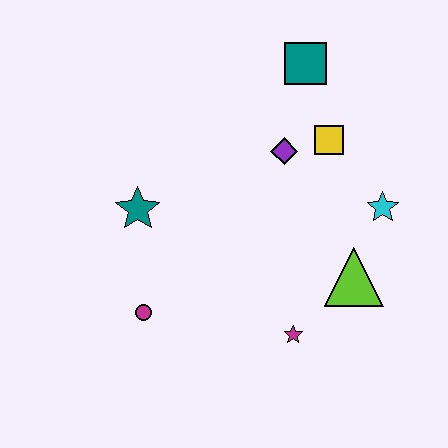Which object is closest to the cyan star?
The lime triangle is closest to the cyan star.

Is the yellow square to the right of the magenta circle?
Yes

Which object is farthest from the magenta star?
The teal square is farthest from the magenta star.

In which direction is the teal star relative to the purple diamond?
The teal star is to the left of the purple diamond.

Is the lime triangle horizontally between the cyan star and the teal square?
Yes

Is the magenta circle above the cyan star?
No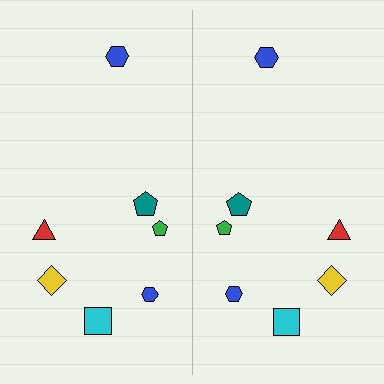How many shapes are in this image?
There are 14 shapes in this image.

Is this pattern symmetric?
Yes, this pattern has bilateral (reflection) symmetry.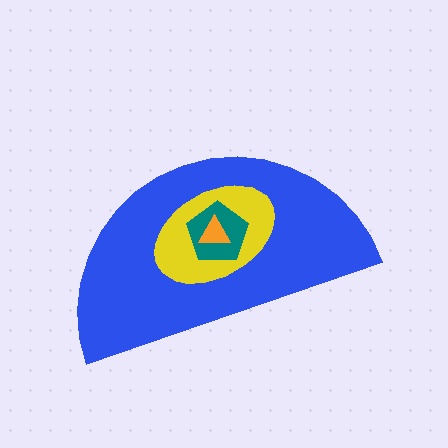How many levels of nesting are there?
4.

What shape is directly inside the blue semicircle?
The yellow ellipse.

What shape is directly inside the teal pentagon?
The orange triangle.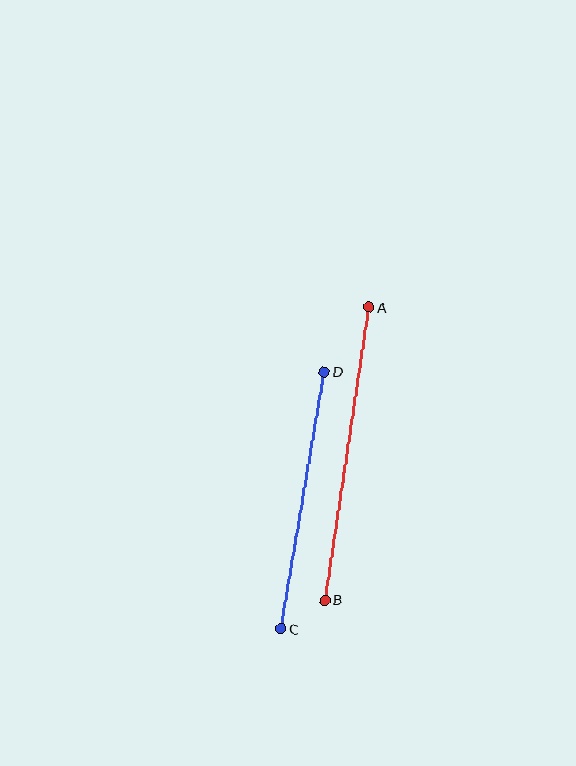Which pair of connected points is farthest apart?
Points A and B are farthest apart.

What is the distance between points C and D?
The distance is approximately 261 pixels.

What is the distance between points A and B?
The distance is approximately 296 pixels.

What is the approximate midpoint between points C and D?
The midpoint is at approximately (303, 500) pixels.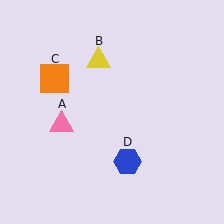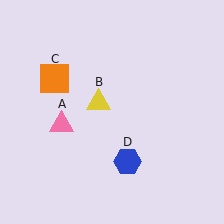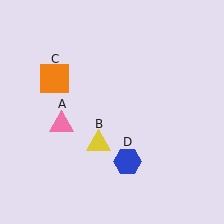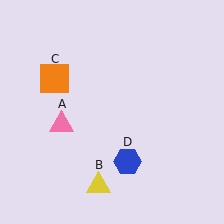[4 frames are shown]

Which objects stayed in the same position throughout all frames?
Pink triangle (object A) and orange square (object C) and blue hexagon (object D) remained stationary.